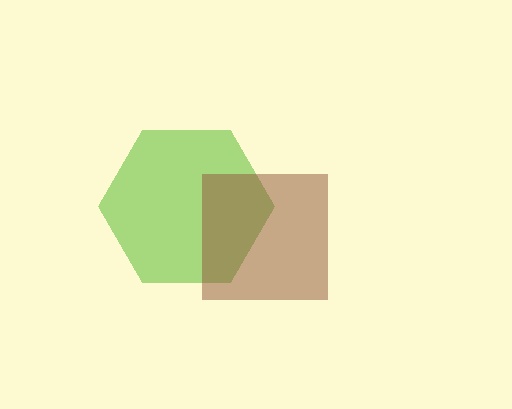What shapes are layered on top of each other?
The layered shapes are: a lime hexagon, a brown square.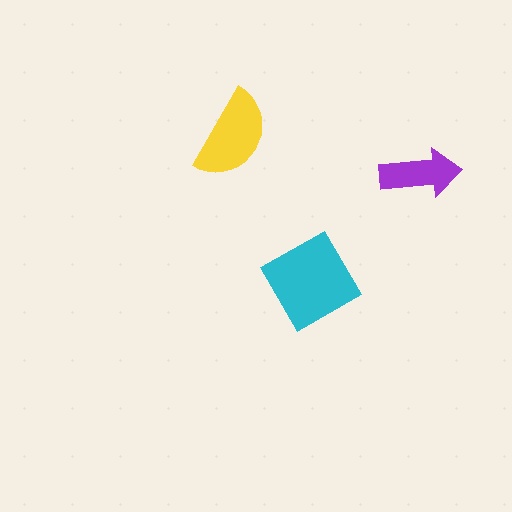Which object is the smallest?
The purple arrow.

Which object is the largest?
The cyan diamond.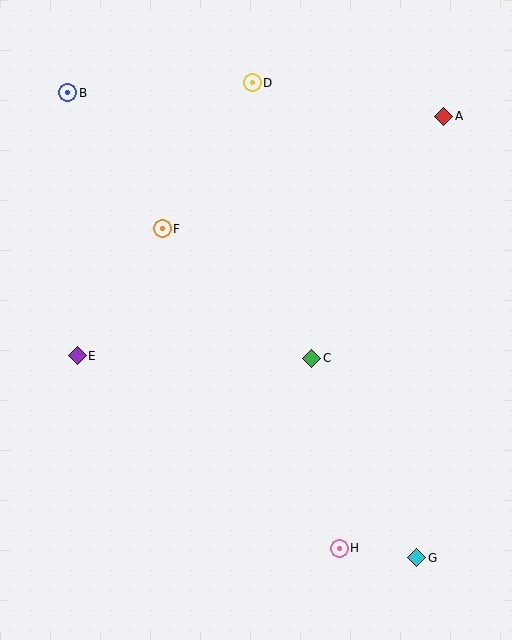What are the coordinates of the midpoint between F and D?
The midpoint between F and D is at (207, 156).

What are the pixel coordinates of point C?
Point C is at (312, 358).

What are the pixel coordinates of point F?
Point F is at (162, 229).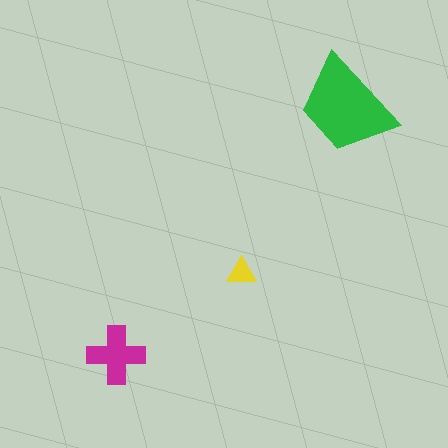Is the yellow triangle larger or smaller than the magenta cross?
Smaller.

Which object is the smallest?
The yellow triangle.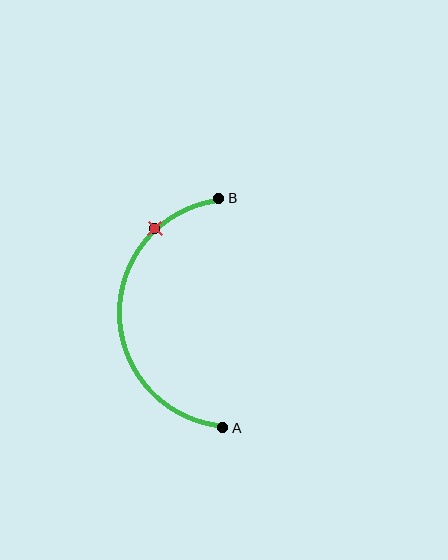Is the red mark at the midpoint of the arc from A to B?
No. The red mark lies on the arc but is closer to endpoint B. The arc midpoint would be at the point on the curve equidistant along the arc from both A and B.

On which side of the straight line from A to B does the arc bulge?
The arc bulges to the left of the straight line connecting A and B.